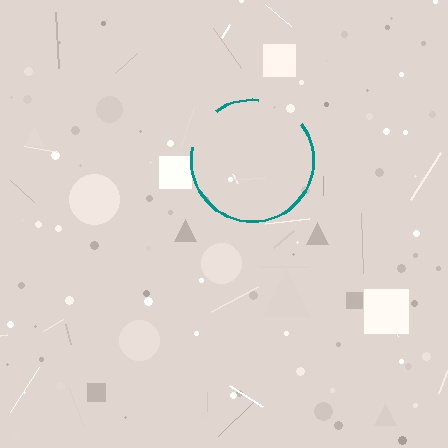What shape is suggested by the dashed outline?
The dashed outline suggests a circle.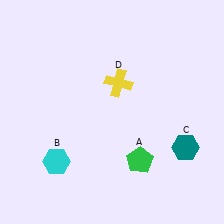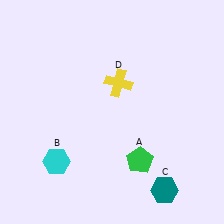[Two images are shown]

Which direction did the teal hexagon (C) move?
The teal hexagon (C) moved down.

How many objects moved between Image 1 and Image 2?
1 object moved between the two images.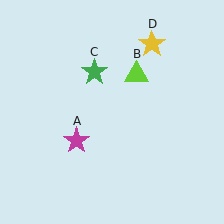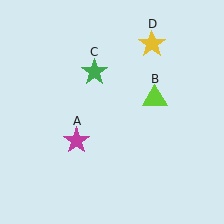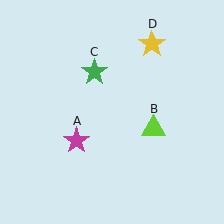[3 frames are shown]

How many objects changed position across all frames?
1 object changed position: lime triangle (object B).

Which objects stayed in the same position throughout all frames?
Magenta star (object A) and green star (object C) and yellow star (object D) remained stationary.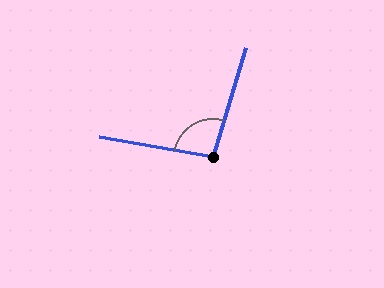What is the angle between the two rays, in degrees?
Approximately 97 degrees.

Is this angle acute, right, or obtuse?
It is obtuse.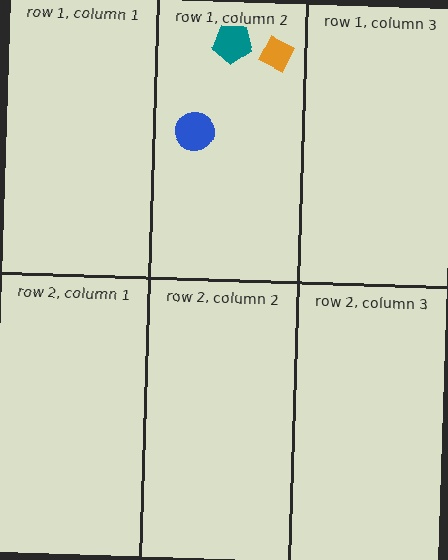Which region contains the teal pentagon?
The row 1, column 2 region.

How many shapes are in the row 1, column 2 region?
3.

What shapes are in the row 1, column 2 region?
The teal pentagon, the blue circle, the orange diamond.